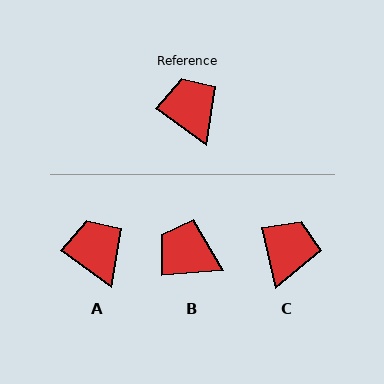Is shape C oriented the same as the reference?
No, it is off by about 42 degrees.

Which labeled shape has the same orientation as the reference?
A.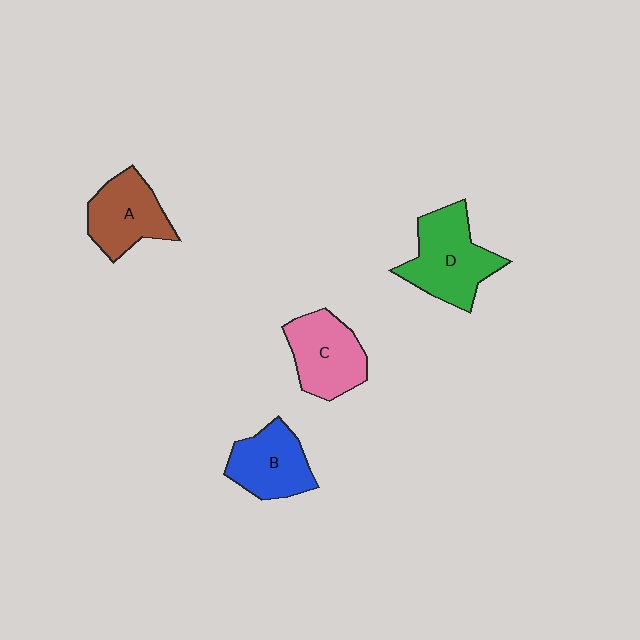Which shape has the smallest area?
Shape B (blue).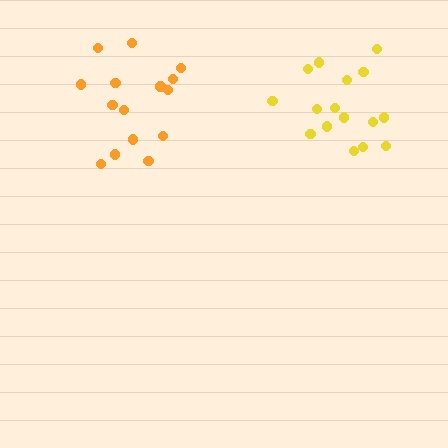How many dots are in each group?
Group 1: 15 dots, Group 2: 16 dots (31 total).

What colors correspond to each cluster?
The clusters are colored: orange, yellow.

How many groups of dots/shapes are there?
There are 2 groups.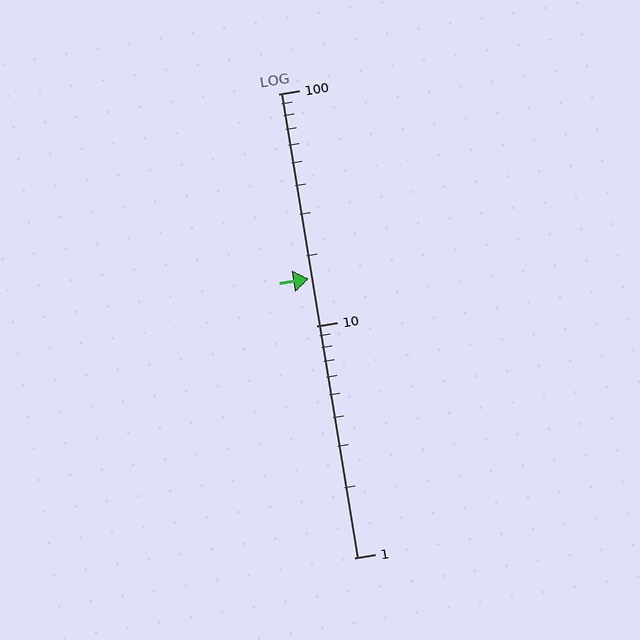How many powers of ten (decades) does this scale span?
The scale spans 2 decades, from 1 to 100.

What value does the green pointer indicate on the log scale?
The pointer indicates approximately 16.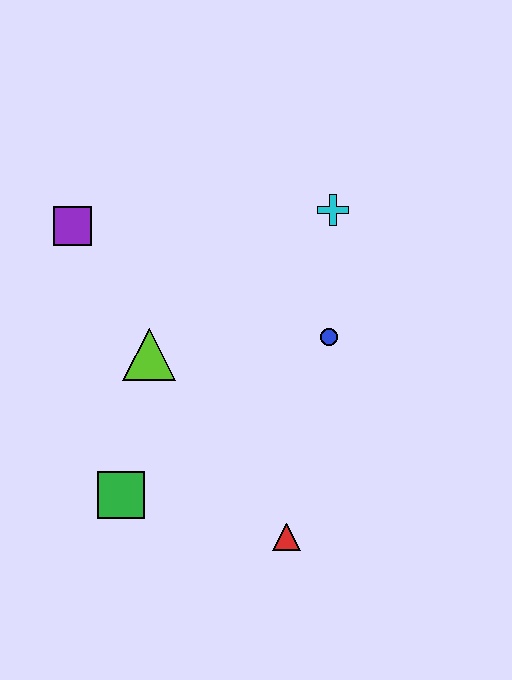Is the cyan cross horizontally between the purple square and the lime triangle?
No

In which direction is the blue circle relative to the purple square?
The blue circle is to the right of the purple square.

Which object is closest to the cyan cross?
The blue circle is closest to the cyan cross.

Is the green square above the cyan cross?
No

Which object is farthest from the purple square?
The red triangle is farthest from the purple square.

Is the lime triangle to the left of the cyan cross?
Yes